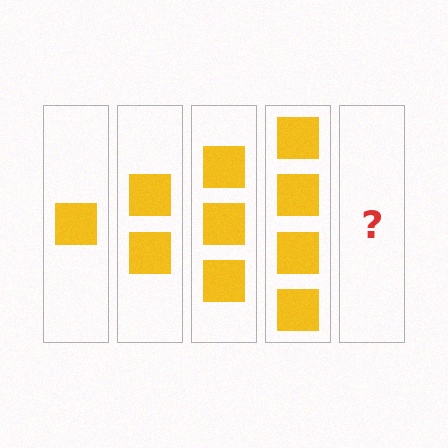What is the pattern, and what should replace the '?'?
The pattern is that each step adds one more square. The '?' should be 5 squares.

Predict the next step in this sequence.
The next step is 5 squares.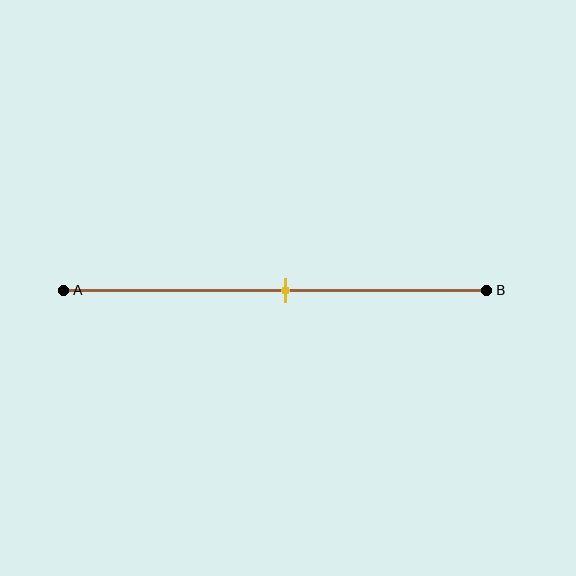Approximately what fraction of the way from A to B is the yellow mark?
The yellow mark is approximately 50% of the way from A to B.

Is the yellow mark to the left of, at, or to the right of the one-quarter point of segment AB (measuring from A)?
The yellow mark is to the right of the one-quarter point of segment AB.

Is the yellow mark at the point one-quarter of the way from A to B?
No, the mark is at about 50% from A, not at the 25% one-quarter point.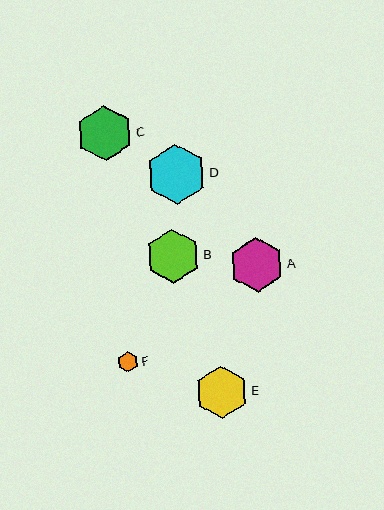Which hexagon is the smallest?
Hexagon F is the smallest with a size of approximately 21 pixels.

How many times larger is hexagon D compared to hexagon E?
Hexagon D is approximately 1.1 times the size of hexagon E.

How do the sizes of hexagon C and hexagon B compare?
Hexagon C and hexagon B are approximately the same size.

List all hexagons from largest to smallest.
From largest to smallest: D, C, A, B, E, F.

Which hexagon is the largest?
Hexagon D is the largest with a size of approximately 60 pixels.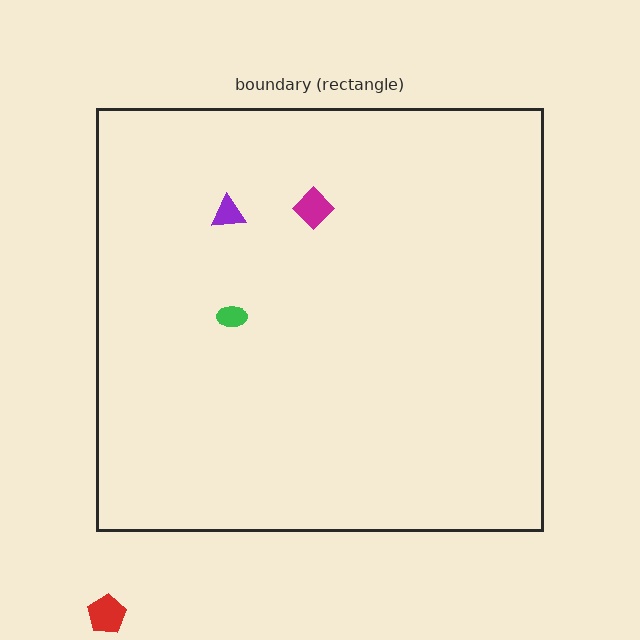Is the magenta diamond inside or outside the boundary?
Inside.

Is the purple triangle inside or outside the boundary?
Inside.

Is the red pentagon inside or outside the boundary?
Outside.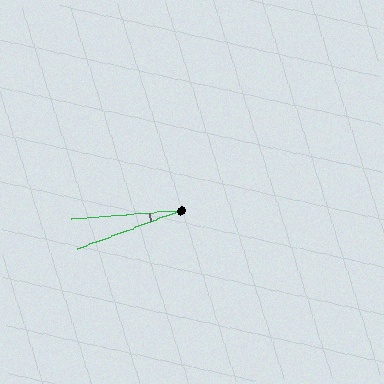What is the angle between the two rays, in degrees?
Approximately 16 degrees.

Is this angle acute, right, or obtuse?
It is acute.